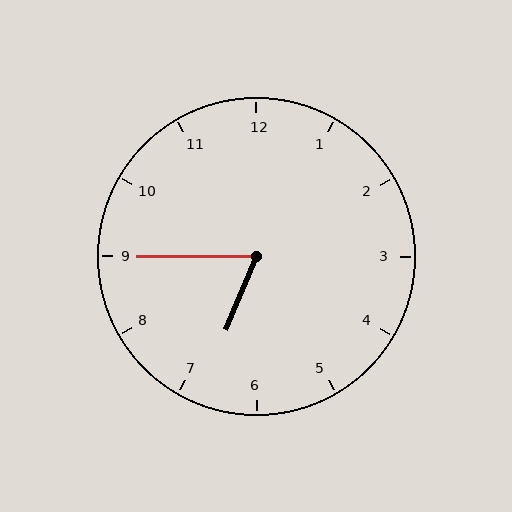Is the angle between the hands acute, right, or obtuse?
It is acute.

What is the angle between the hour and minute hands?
Approximately 68 degrees.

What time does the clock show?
6:45.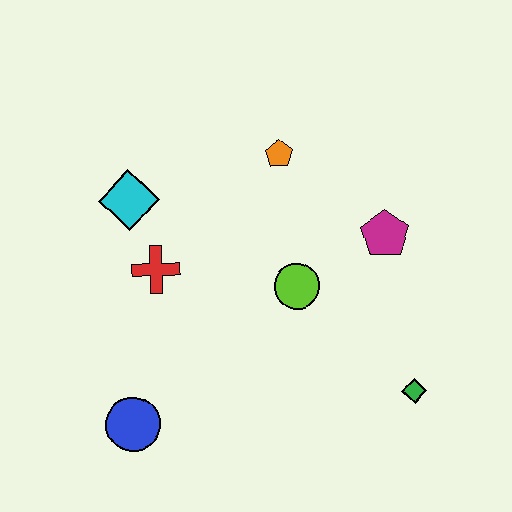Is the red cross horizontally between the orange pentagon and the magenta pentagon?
No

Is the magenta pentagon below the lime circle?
No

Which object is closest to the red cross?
The cyan diamond is closest to the red cross.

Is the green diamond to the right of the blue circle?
Yes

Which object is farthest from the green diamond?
The cyan diamond is farthest from the green diamond.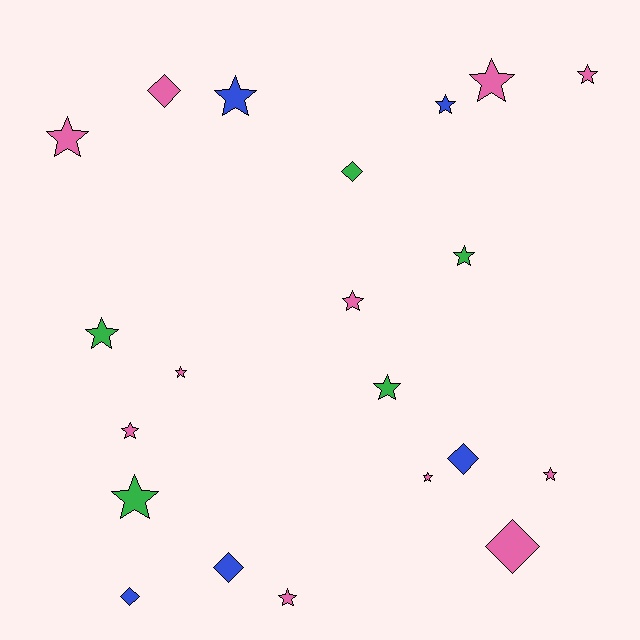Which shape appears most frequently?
Star, with 15 objects.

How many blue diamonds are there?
There are 3 blue diamonds.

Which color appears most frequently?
Pink, with 11 objects.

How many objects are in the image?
There are 21 objects.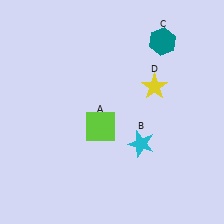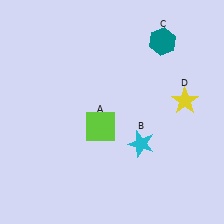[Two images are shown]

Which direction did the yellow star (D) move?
The yellow star (D) moved right.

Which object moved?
The yellow star (D) moved right.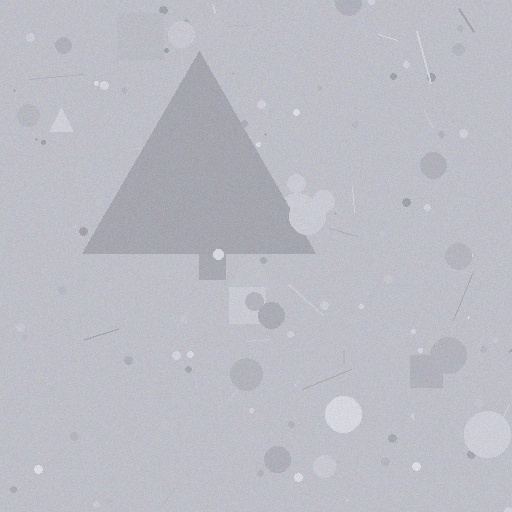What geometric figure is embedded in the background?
A triangle is embedded in the background.